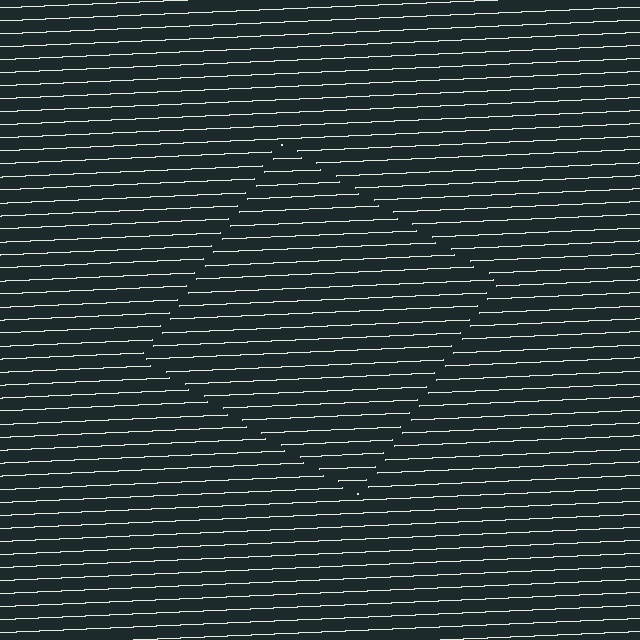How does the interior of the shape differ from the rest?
The interior of the shape contains the same grating, shifted by half a period — the contour is defined by the phase discontinuity where line-ends from the inner and outer gratings abut.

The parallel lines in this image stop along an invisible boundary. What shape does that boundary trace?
An illusory square. The interior of the shape contains the same grating, shifted by half a period — the contour is defined by the phase discontinuity where line-ends from the inner and outer gratings abut.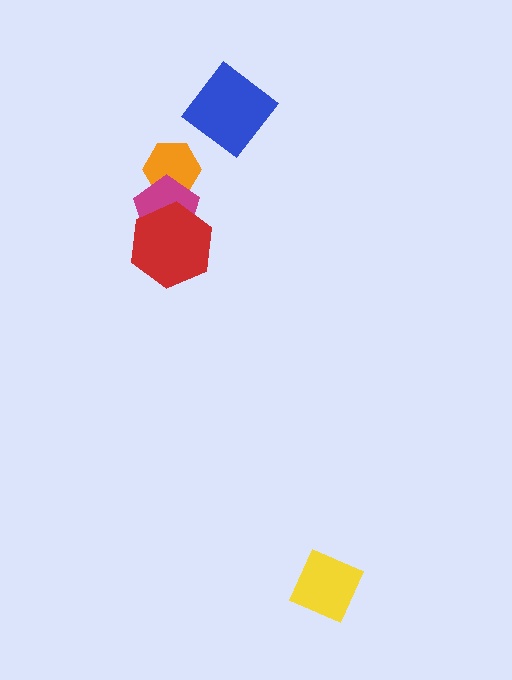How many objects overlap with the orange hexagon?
1 object overlaps with the orange hexagon.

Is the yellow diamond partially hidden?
No, no other shape covers it.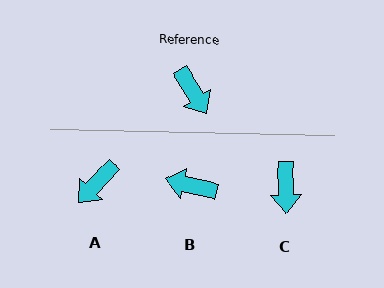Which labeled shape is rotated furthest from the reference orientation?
B, about 134 degrees away.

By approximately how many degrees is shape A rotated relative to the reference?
Approximately 75 degrees clockwise.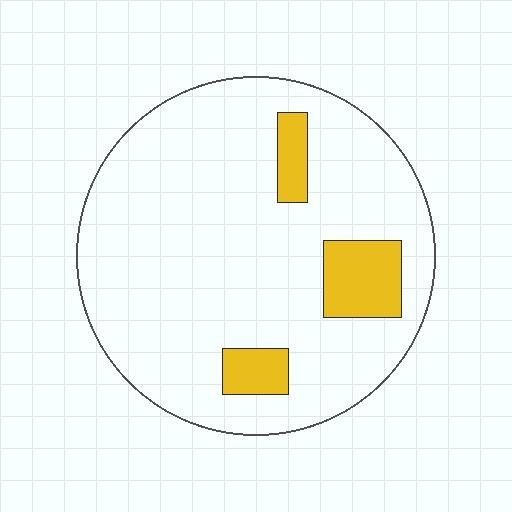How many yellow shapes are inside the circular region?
3.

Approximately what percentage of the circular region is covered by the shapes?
Approximately 10%.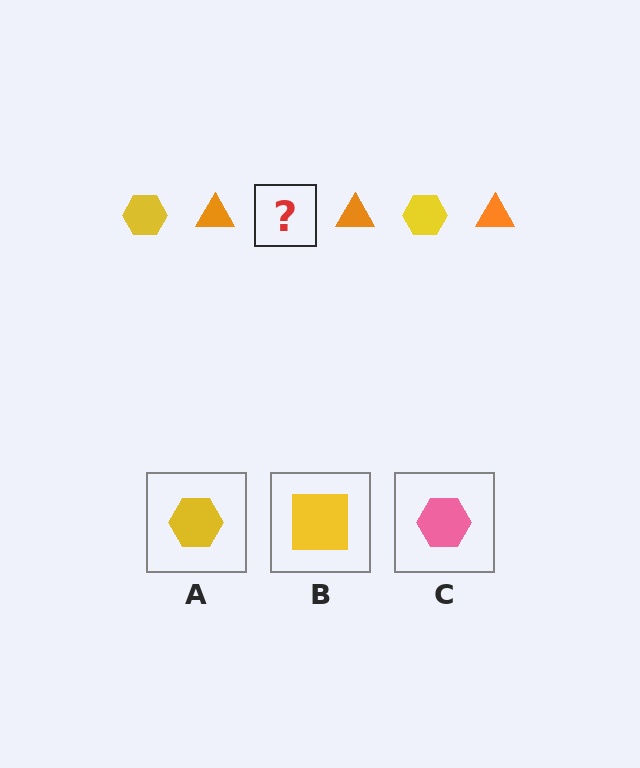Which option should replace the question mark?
Option A.